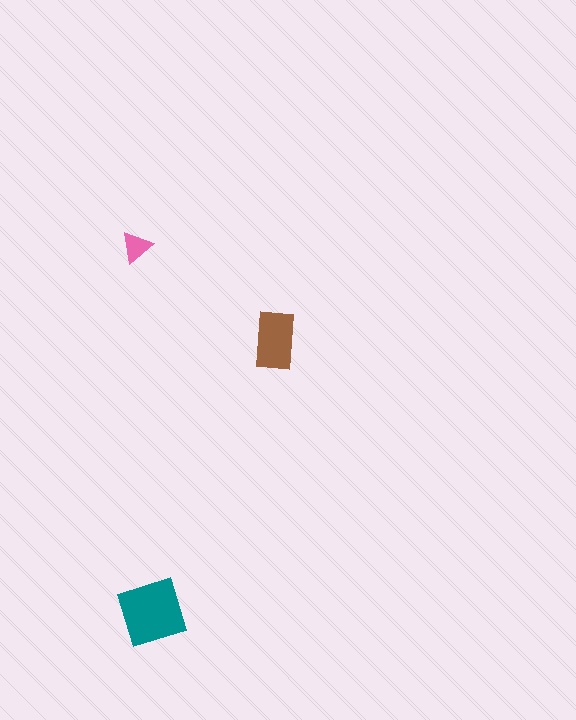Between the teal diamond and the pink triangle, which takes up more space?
The teal diamond.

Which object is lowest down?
The teal diamond is bottommost.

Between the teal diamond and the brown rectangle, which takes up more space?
The teal diamond.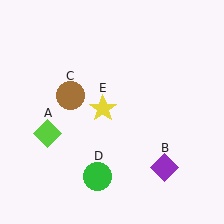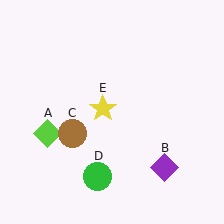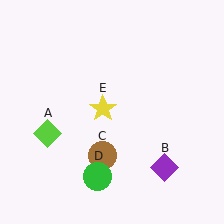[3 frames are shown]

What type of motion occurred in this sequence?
The brown circle (object C) rotated counterclockwise around the center of the scene.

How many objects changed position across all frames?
1 object changed position: brown circle (object C).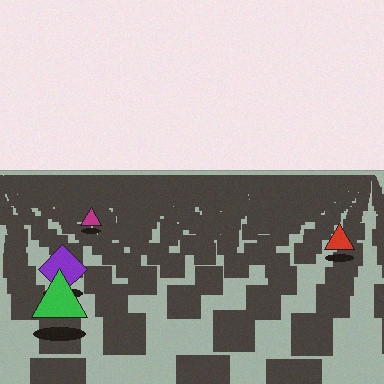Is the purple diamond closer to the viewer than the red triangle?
Yes. The purple diamond is closer — you can tell from the texture gradient: the ground texture is coarser near it.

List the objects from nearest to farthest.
From nearest to farthest: the green triangle, the purple diamond, the red triangle, the magenta triangle.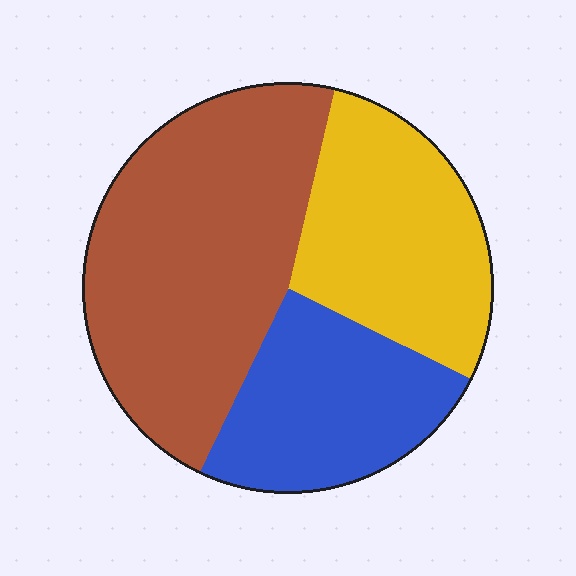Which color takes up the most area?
Brown, at roughly 45%.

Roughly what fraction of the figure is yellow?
Yellow takes up between a quarter and a half of the figure.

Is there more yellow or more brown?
Brown.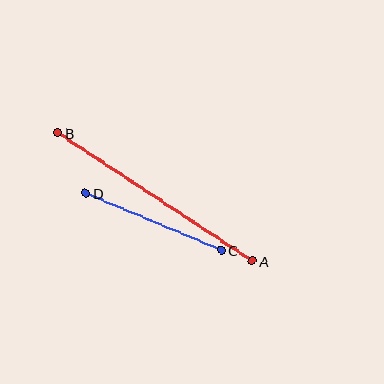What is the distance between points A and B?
The distance is approximately 233 pixels.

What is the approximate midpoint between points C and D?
The midpoint is at approximately (153, 222) pixels.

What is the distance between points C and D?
The distance is approximately 147 pixels.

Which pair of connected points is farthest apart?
Points A and B are farthest apart.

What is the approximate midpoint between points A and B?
The midpoint is at approximately (155, 197) pixels.